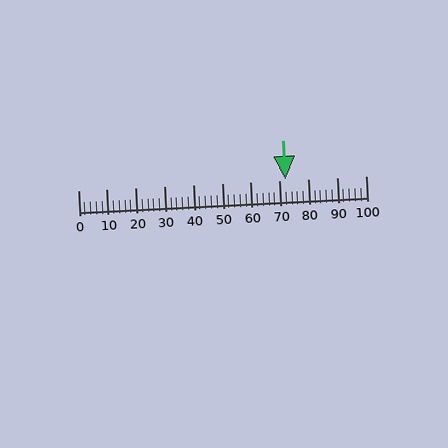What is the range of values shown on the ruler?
The ruler shows values from 0 to 100.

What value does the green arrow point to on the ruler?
The green arrow points to approximately 72.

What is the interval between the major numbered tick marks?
The major tick marks are spaced 10 units apart.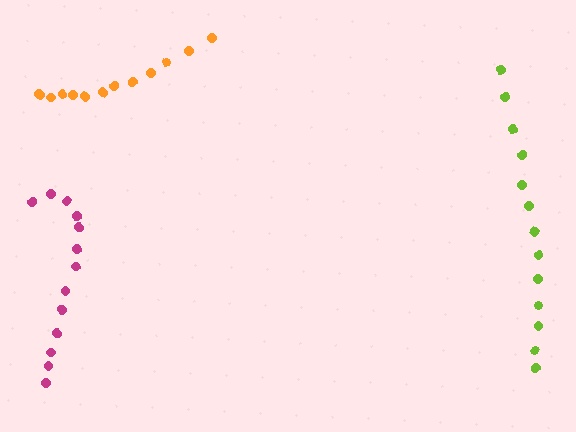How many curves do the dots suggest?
There are 3 distinct paths.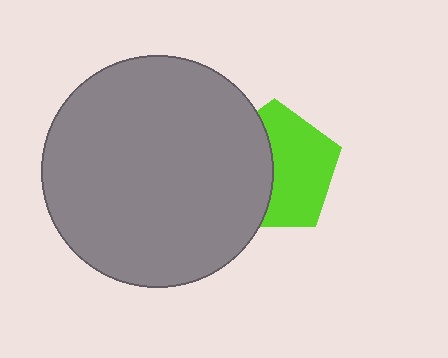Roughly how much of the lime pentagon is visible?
About half of it is visible (roughly 56%).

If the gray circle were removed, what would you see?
You would see the complete lime pentagon.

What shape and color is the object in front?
The object in front is a gray circle.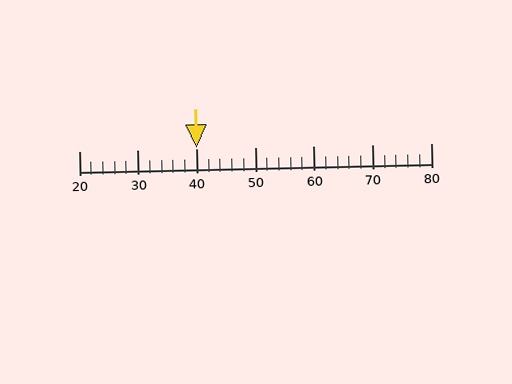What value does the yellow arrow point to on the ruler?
The yellow arrow points to approximately 40.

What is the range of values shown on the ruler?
The ruler shows values from 20 to 80.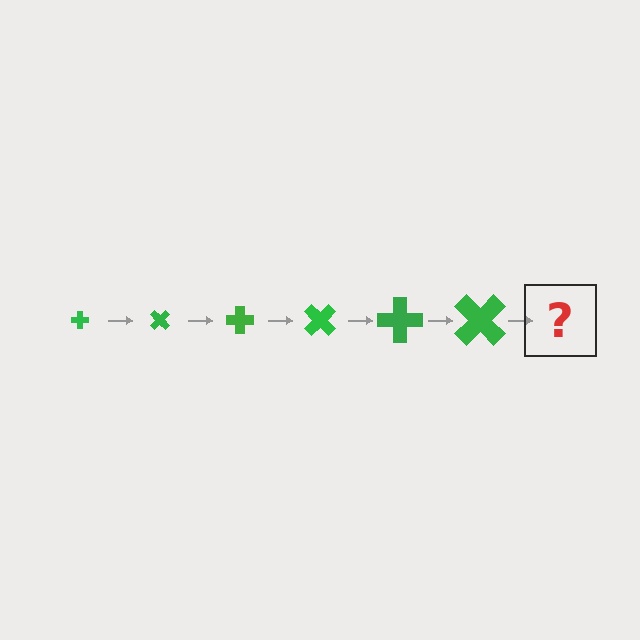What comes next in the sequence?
The next element should be a cross, larger than the previous one and rotated 270 degrees from the start.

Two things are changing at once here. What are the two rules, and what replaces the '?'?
The two rules are that the cross grows larger each step and it rotates 45 degrees each step. The '?' should be a cross, larger than the previous one and rotated 270 degrees from the start.